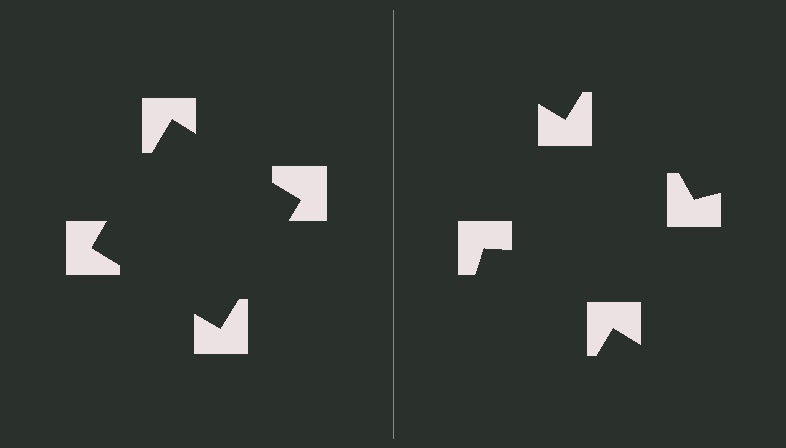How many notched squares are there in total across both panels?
8 — 4 on each side.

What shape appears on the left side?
An illusory square.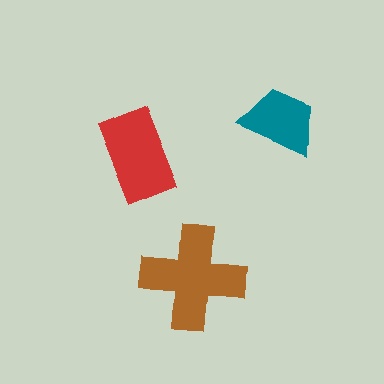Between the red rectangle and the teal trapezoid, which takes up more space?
The red rectangle.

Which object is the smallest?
The teal trapezoid.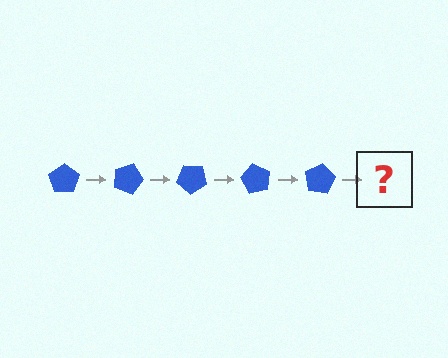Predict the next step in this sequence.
The next step is a blue pentagon rotated 100 degrees.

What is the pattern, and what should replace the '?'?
The pattern is that the pentagon rotates 20 degrees each step. The '?' should be a blue pentagon rotated 100 degrees.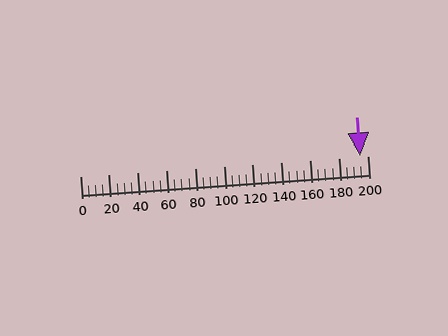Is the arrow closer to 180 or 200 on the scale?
The arrow is closer to 200.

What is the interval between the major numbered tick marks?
The major tick marks are spaced 20 units apart.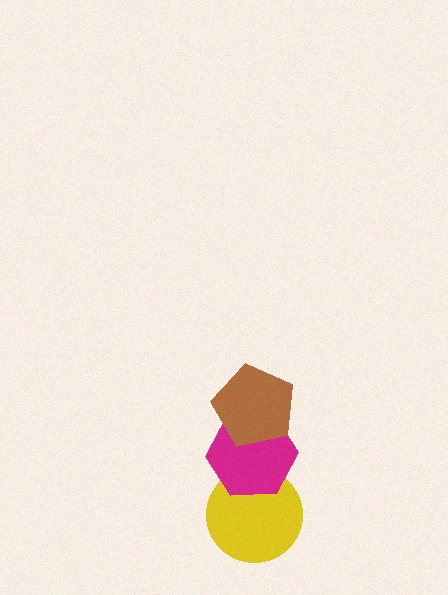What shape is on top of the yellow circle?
The magenta hexagon is on top of the yellow circle.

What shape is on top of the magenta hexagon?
The brown pentagon is on top of the magenta hexagon.